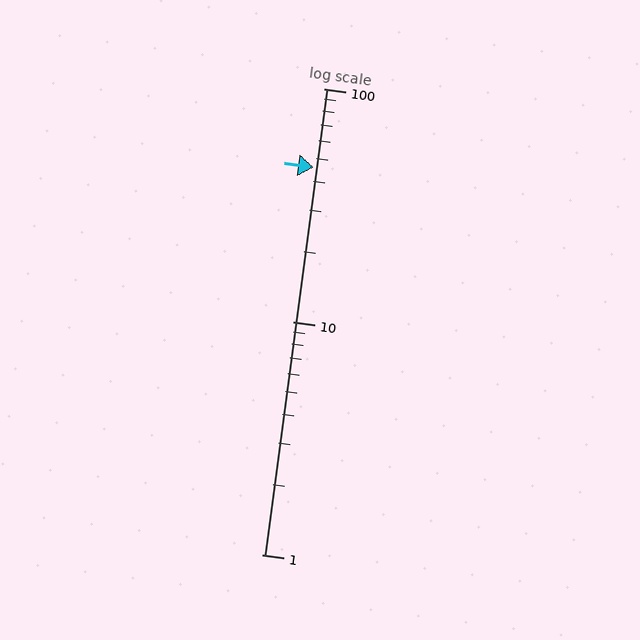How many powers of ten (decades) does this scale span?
The scale spans 2 decades, from 1 to 100.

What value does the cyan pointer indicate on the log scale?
The pointer indicates approximately 46.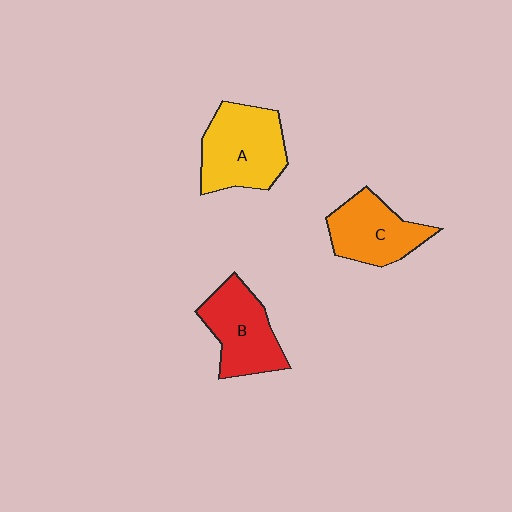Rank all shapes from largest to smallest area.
From largest to smallest: A (yellow), B (red), C (orange).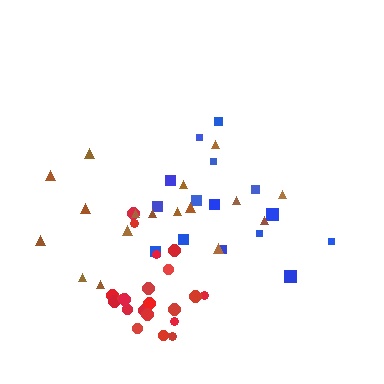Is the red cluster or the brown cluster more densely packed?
Red.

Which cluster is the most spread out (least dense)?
Brown.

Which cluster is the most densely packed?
Red.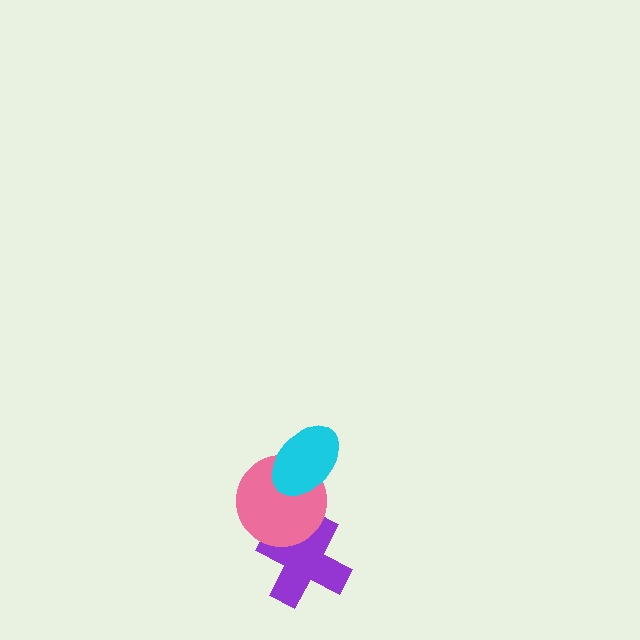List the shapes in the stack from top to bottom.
From top to bottom: the cyan ellipse, the pink circle, the purple cross.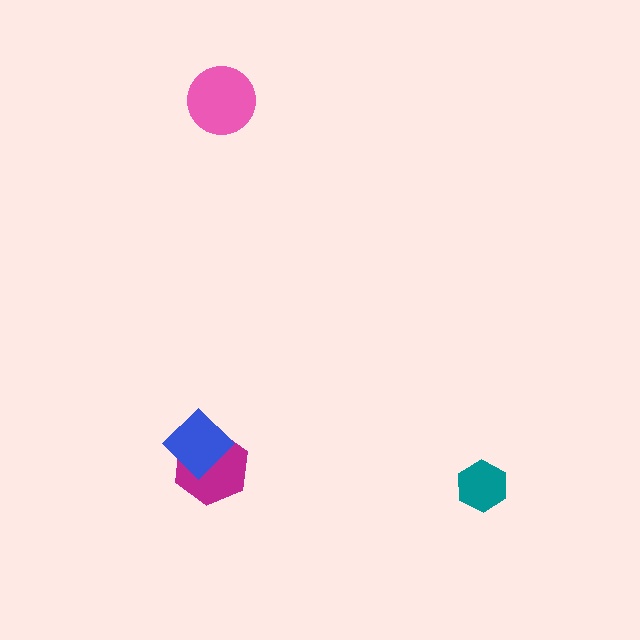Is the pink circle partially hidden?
No, no other shape covers it.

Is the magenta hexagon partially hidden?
Yes, it is partially covered by another shape.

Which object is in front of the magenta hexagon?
The blue diamond is in front of the magenta hexagon.